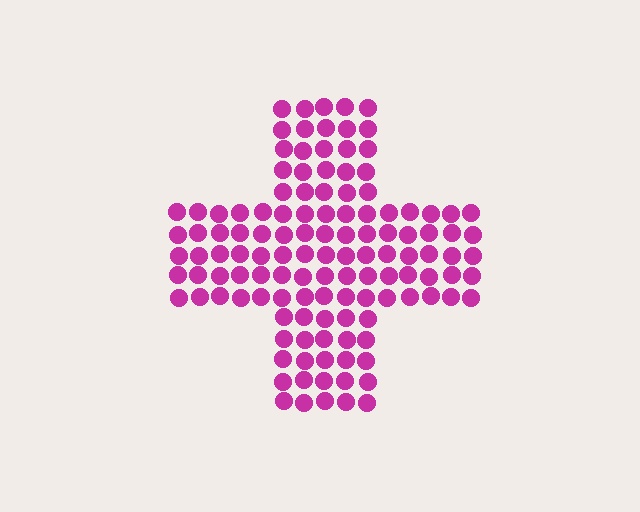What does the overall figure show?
The overall figure shows a cross.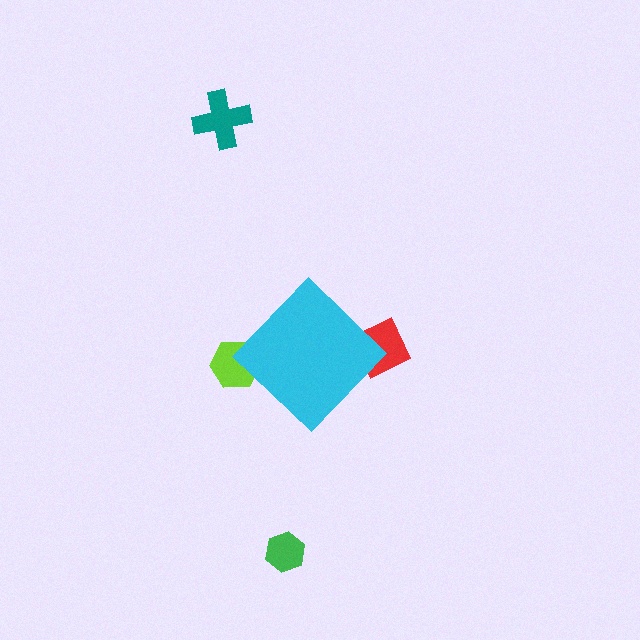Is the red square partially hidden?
Yes, the red square is partially hidden behind the cyan diamond.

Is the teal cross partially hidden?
No, the teal cross is fully visible.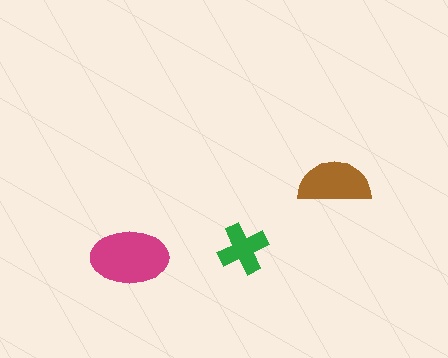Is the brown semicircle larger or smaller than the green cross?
Larger.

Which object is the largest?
The magenta ellipse.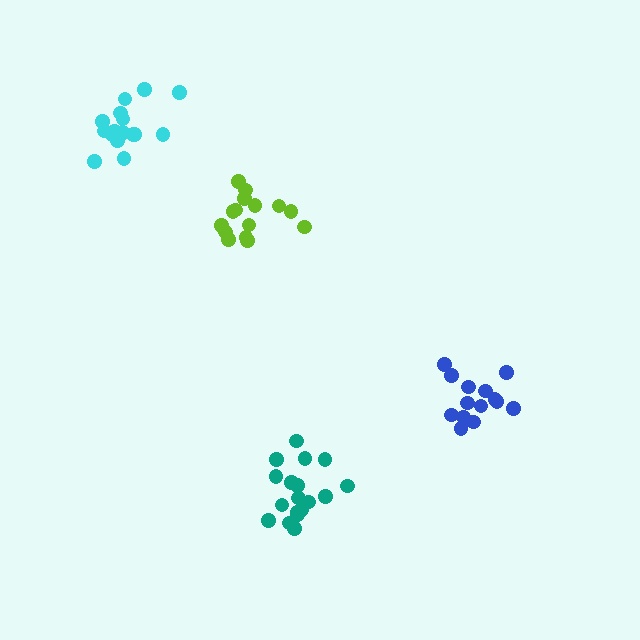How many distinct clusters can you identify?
There are 4 distinct clusters.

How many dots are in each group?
Group 1: 18 dots, Group 2: 14 dots, Group 3: 18 dots, Group 4: 15 dots (65 total).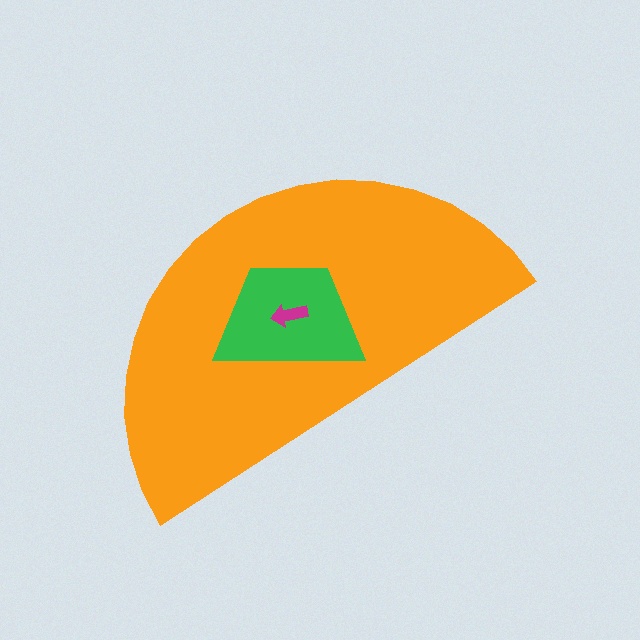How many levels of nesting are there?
3.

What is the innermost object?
The magenta arrow.